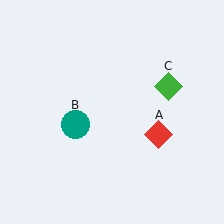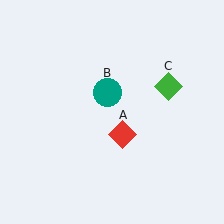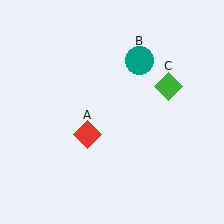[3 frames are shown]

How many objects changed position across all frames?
2 objects changed position: red diamond (object A), teal circle (object B).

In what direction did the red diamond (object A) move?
The red diamond (object A) moved left.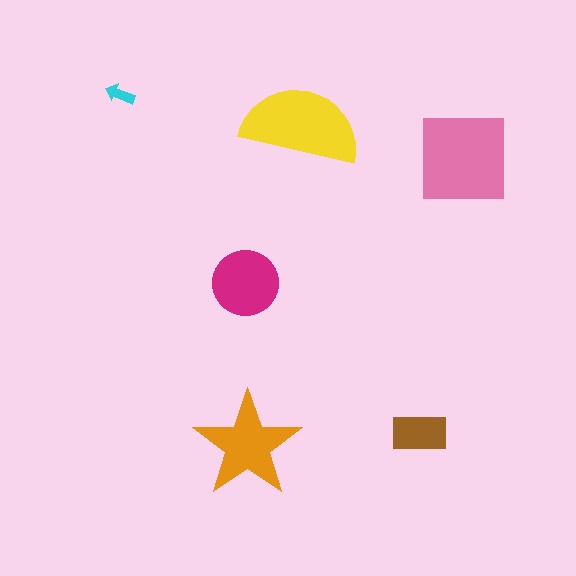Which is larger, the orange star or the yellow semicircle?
The yellow semicircle.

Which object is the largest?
The pink square.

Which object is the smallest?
The cyan arrow.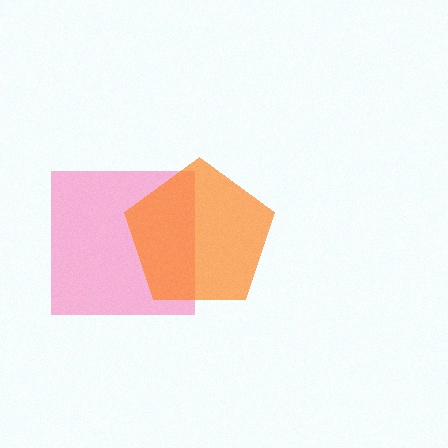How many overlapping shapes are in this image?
There are 2 overlapping shapes in the image.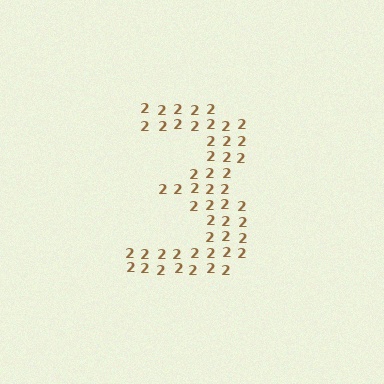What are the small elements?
The small elements are digit 2's.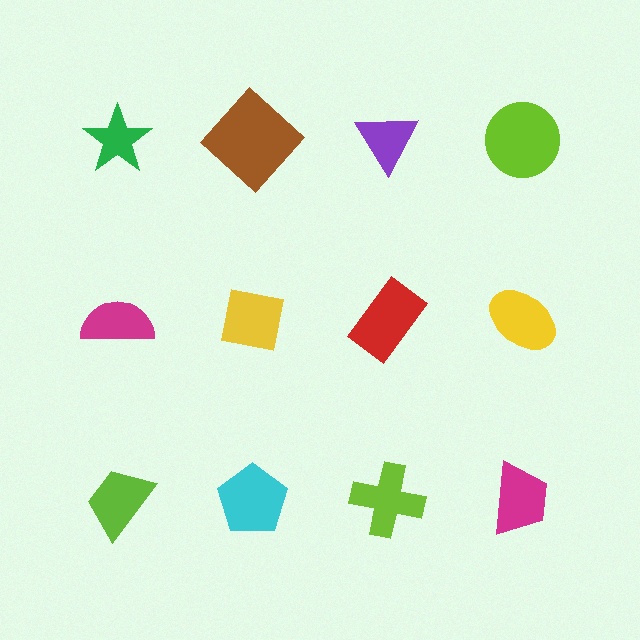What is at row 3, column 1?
A lime trapezoid.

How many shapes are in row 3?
4 shapes.